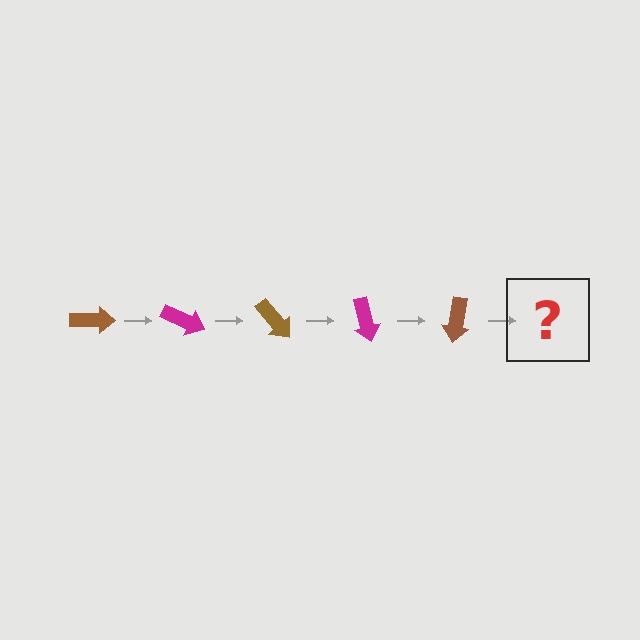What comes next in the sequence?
The next element should be a magenta arrow, rotated 125 degrees from the start.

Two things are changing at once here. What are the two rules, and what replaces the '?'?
The two rules are that it rotates 25 degrees each step and the color cycles through brown and magenta. The '?' should be a magenta arrow, rotated 125 degrees from the start.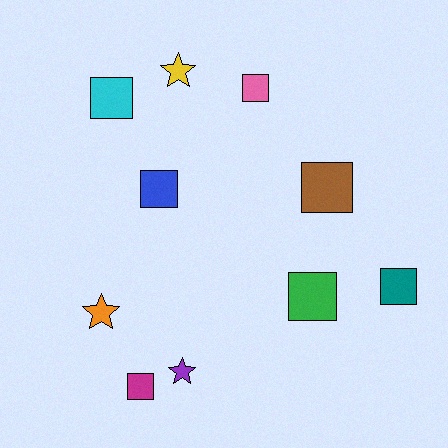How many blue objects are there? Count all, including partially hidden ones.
There is 1 blue object.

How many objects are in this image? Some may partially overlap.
There are 10 objects.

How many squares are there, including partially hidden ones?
There are 7 squares.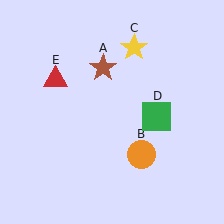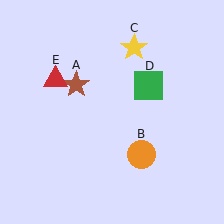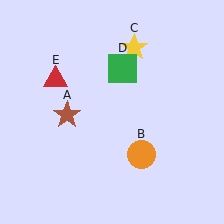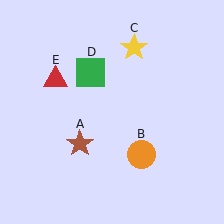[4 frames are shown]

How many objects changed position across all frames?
2 objects changed position: brown star (object A), green square (object D).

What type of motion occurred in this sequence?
The brown star (object A), green square (object D) rotated counterclockwise around the center of the scene.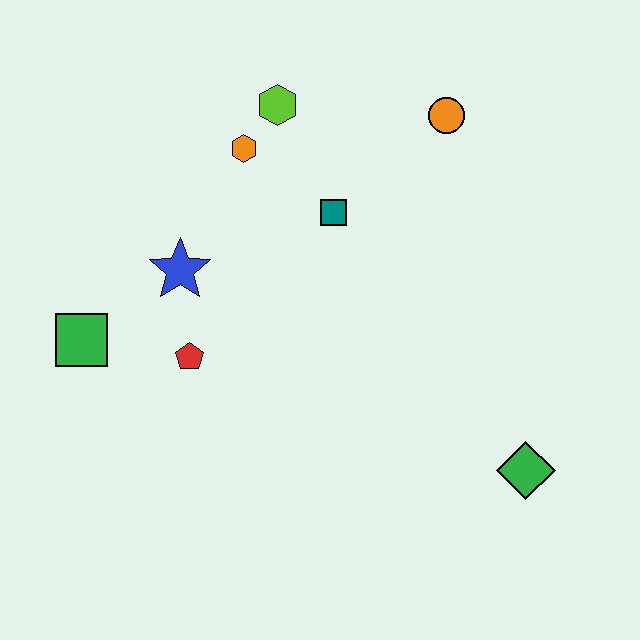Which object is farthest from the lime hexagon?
The green diamond is farthest from the lime hexagon.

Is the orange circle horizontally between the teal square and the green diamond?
Yes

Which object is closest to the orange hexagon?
The lime hexagon is closest to the orange hexagon.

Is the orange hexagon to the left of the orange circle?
Yes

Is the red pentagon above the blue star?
No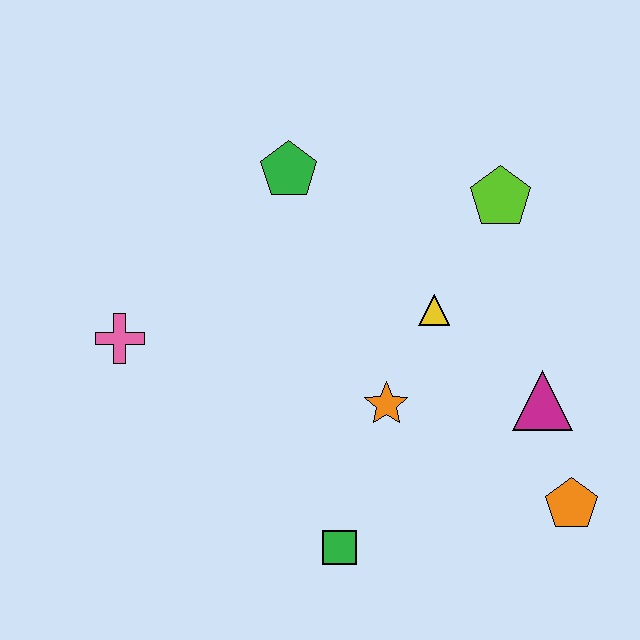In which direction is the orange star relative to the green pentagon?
The orange star is below the green pentagon.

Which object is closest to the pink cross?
The green pentagon is closest to the pink cross.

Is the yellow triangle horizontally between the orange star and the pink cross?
No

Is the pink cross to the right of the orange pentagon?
No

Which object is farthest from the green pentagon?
The orange pentagon is farthest from the green pentagon.